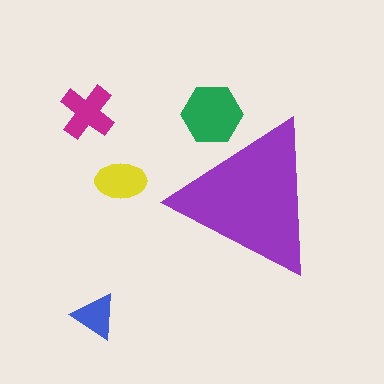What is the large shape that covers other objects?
A purple triangle.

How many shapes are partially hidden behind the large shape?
1 shape is partially hidden.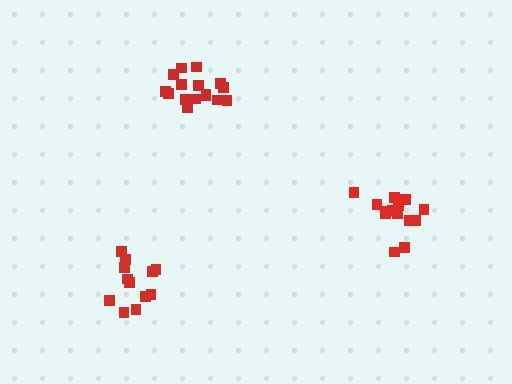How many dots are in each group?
Group 1: 14 dots, Group 2: 16 dots, Group 3: 12 dots (42 total).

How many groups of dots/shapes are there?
There are 3 groups.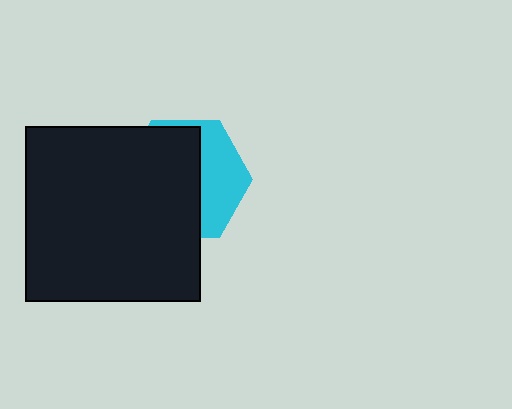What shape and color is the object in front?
The object in front is a black square.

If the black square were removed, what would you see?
You would see the complete cyan hexagon.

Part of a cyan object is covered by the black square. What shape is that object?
It is a hexagon.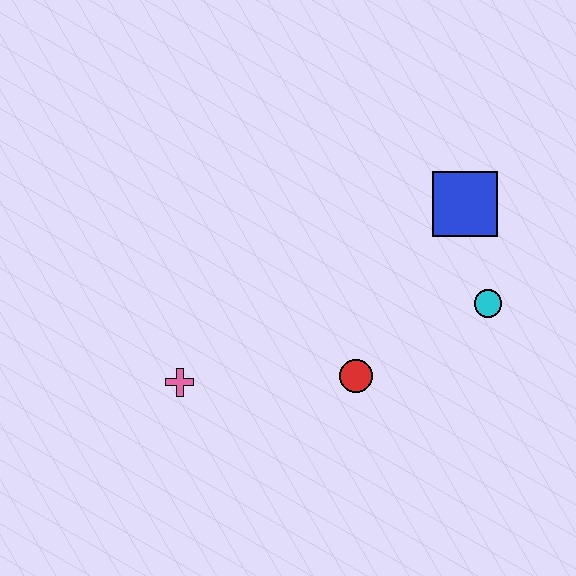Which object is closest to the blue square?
The cyan circle is closest to the blue square.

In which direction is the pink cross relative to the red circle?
The pink cross is to the left of the red circle.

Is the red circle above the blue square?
No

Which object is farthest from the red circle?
The blue square is farthest from the red circle.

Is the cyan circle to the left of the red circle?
No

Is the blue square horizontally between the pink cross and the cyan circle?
Yes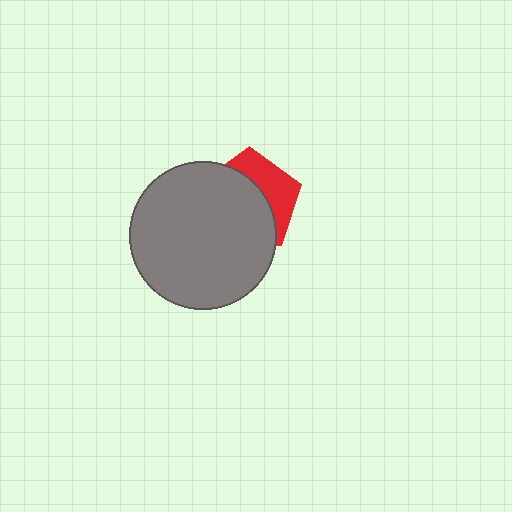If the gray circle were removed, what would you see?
You would see the complete red pentagon.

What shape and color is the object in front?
The object in front is a gray circle.